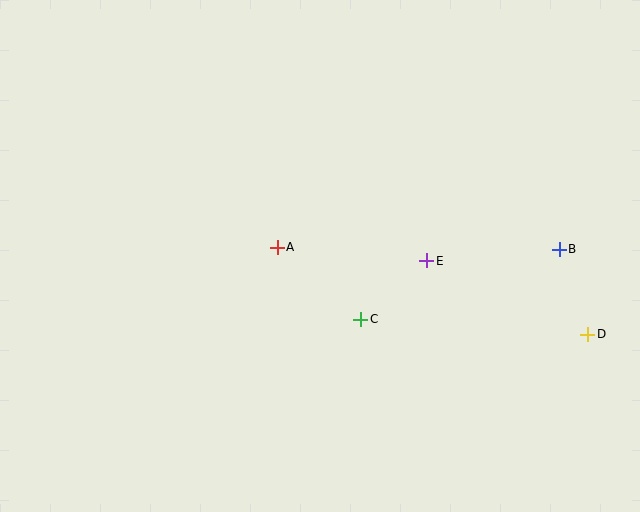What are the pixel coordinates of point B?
Point B is at (559, 249).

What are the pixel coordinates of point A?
Point A is at (277, 247).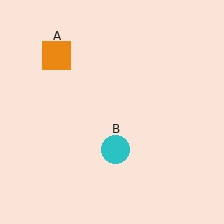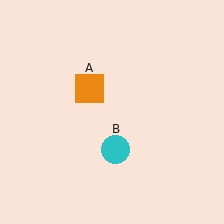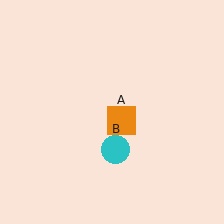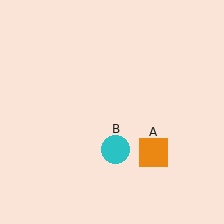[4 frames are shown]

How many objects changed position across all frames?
1 object changed position: orange square (object A).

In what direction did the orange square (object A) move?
The orange square (object A) moved down and to the right.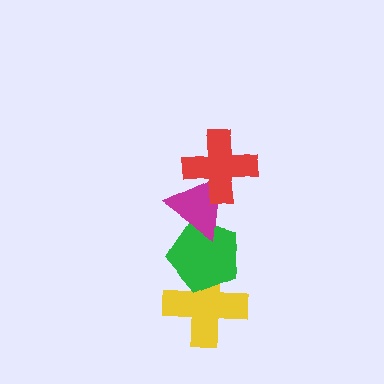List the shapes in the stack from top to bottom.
From top to bottom: the red cross, the magenta triangle, the green pentagon, the yellow cross.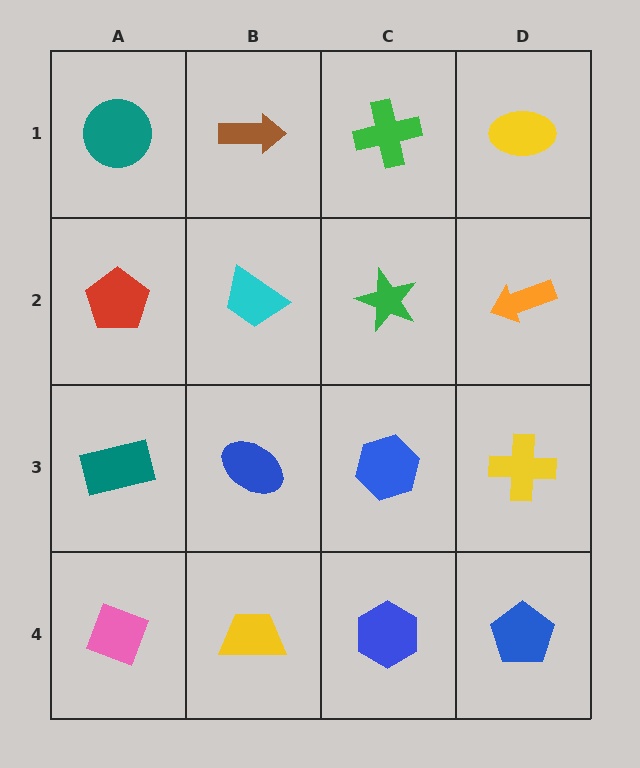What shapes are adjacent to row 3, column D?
An orange arrow (row 2, column D), a blue pentagon (row 4, column D), a blue hexagon (row 3, column C).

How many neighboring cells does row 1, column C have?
3.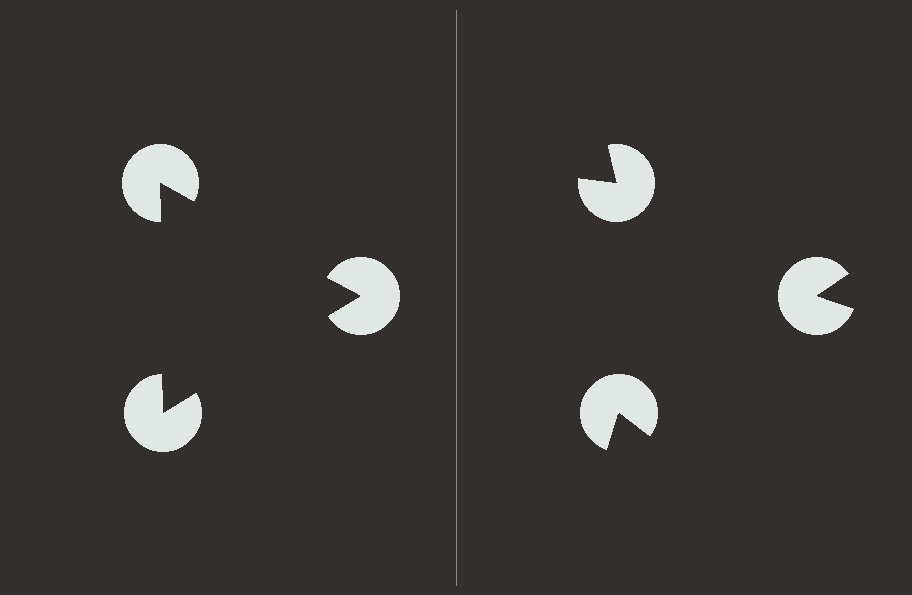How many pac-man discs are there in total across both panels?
6 — 3 on each side.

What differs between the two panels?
The pac-man discs are positioned identically on both sides; only the wedge orientations differ. On the left they align to a triangle; on the right they are misaligned.